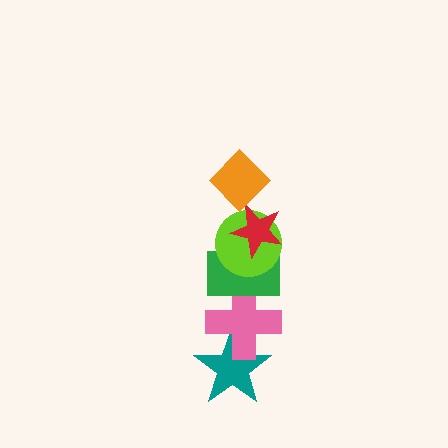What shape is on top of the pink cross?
The green rectangle is on top of the pink cross.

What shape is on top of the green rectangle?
The lime circle is on top of the green rectangle.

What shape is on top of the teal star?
The pink cross is on top of the teal star.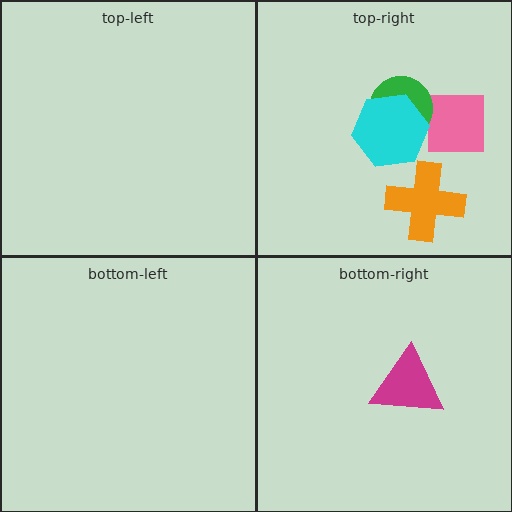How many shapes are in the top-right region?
4.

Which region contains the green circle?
The top-right region.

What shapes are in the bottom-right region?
The magenta triangle.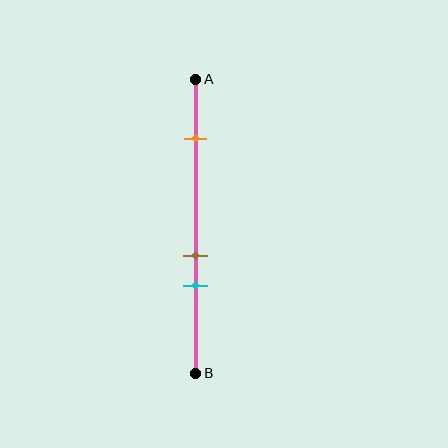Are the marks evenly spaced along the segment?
No, the marks are not evenly spaced.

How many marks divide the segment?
There are 3 marks dividing the segment.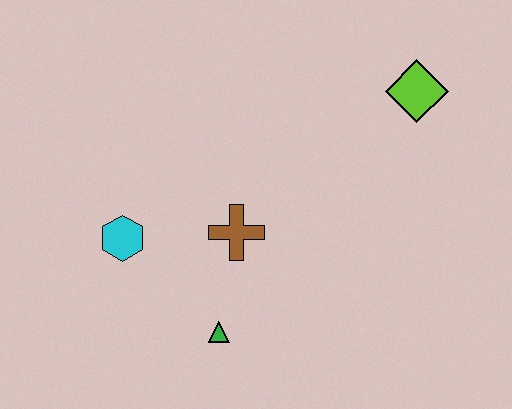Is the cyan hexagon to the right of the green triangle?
No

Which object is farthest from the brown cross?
The lime diamond is farthest from the brown cross.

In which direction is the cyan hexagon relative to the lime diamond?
The cyan hexagon is to the left of the lime diamond.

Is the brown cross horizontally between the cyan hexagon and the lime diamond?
Yes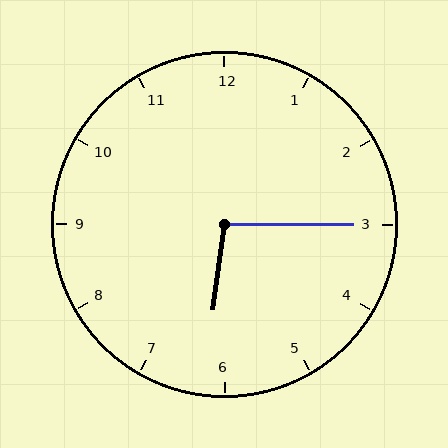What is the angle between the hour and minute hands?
Approximately 98 degrees.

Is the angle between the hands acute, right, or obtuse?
It is obtuse.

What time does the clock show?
6:15.